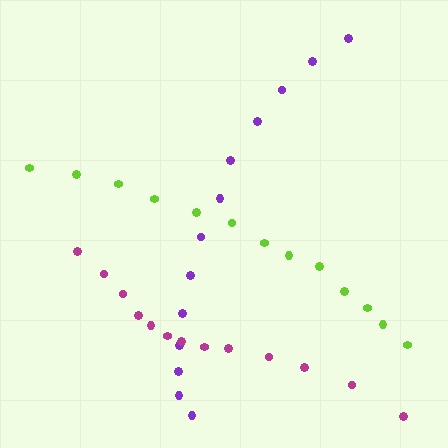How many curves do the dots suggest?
There are 3 distinct paths.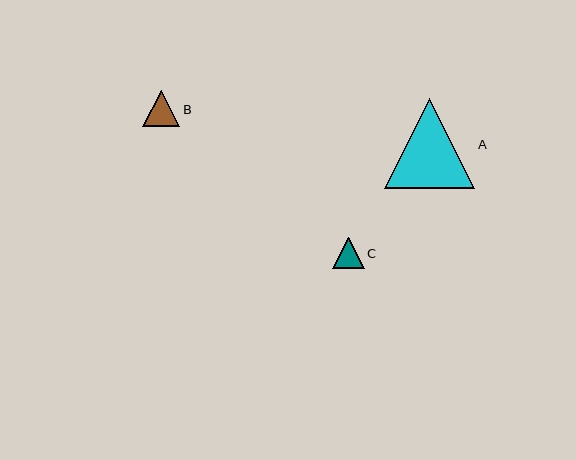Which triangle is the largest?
Triangle A is the largest with a size of approximately 90 pixels.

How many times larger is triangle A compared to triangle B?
Triangle A is approximately 2.4 times the size of triangle B.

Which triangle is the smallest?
Triangle C is the smallest with a size of approximately 31 pixels.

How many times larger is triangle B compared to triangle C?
Triangle B is approximately 1.2 times the size of triangle C.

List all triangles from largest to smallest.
From largest to smallest: A, B, C.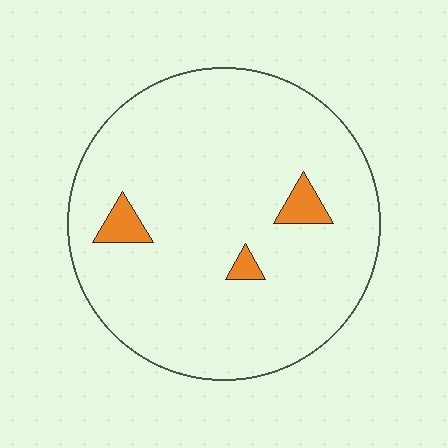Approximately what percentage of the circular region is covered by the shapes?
Approximately 5%.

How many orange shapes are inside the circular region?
3.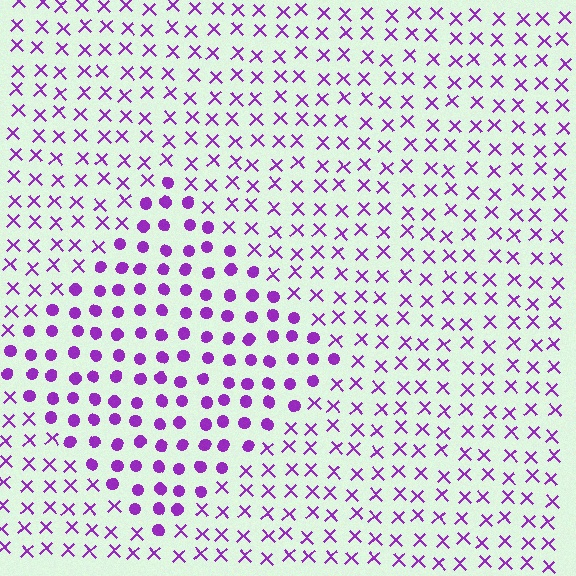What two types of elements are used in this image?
The image uses circles inside the diamond region and X marks outside it.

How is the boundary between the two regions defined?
The boundary is defined by a change in element shape: circles inside vs. X marks outside. All elements share the same color and spacing.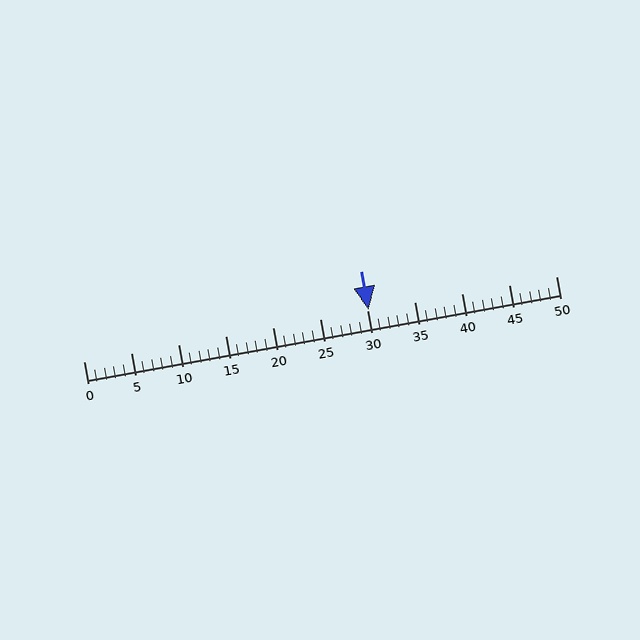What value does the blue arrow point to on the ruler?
The blue arrow points to approximately 30.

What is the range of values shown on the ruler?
The ruler shows values from 0 to 50.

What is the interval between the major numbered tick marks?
The major tick marks are spaced 5 units apart.